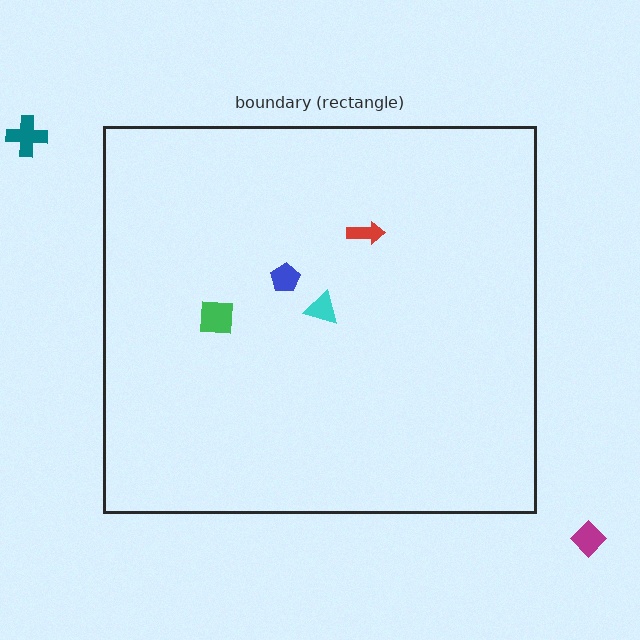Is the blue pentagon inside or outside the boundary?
Inside.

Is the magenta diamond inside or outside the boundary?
Outside.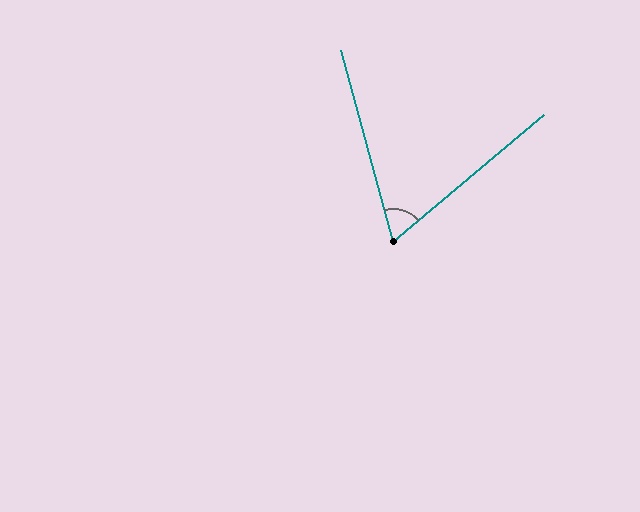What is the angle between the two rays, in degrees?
Approximately 65 degrees.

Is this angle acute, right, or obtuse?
It is acute.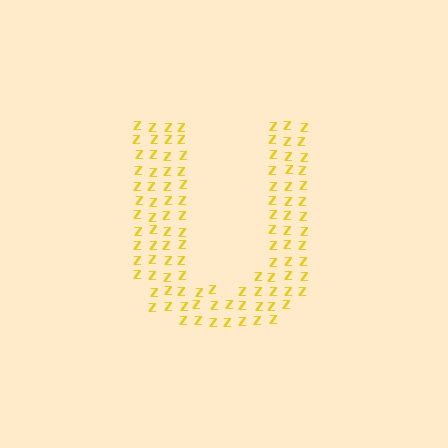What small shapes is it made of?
It is made of small letter Z's.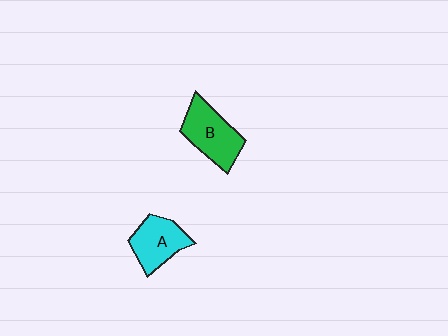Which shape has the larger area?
Shape B (green).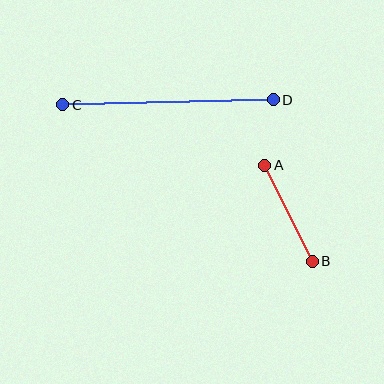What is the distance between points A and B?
The distance is approximately 107 pixels.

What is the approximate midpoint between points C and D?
The midpoint is at approximately (168, 102) pixels.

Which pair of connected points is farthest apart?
Points C and D are farthest apart.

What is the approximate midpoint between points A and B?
The midpoint is at approximately (288, 213) pixels.